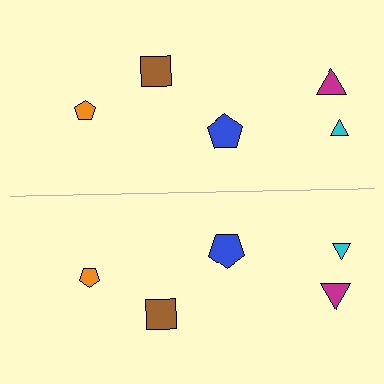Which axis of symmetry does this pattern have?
The pattern has a horizontal axis of symmetry running through the center of the image.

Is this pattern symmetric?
Yes, this pattern has bilateral (reflection) symmetry.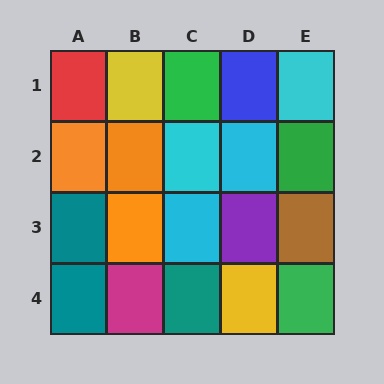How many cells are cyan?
4 cells are cyan.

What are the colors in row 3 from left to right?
Teal, orange, cyan, purple, brown.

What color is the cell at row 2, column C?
Cyan.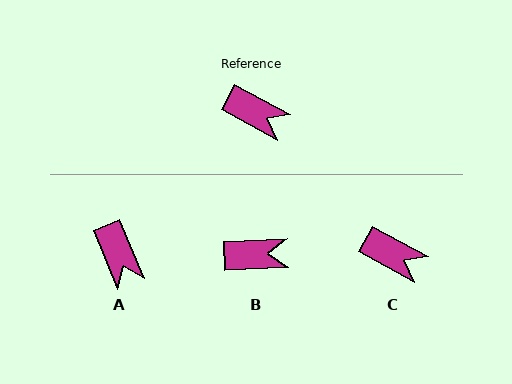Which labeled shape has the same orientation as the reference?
C.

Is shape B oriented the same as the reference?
No, it is off by about 31 degrees.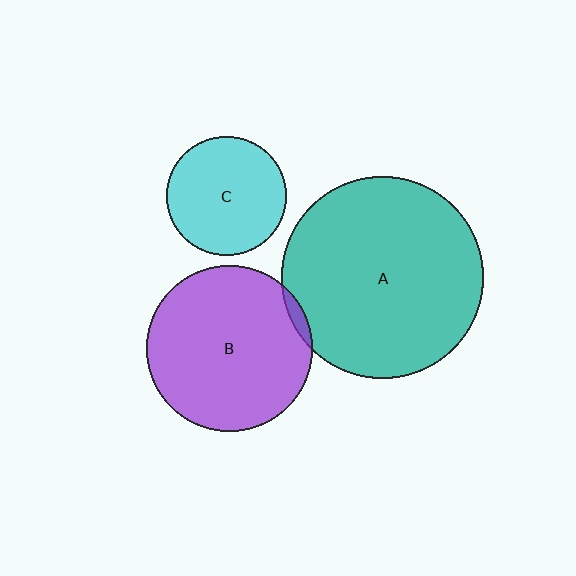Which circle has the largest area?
Circle A (teal).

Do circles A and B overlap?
Yes.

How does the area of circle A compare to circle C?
Approximately 2.9 times.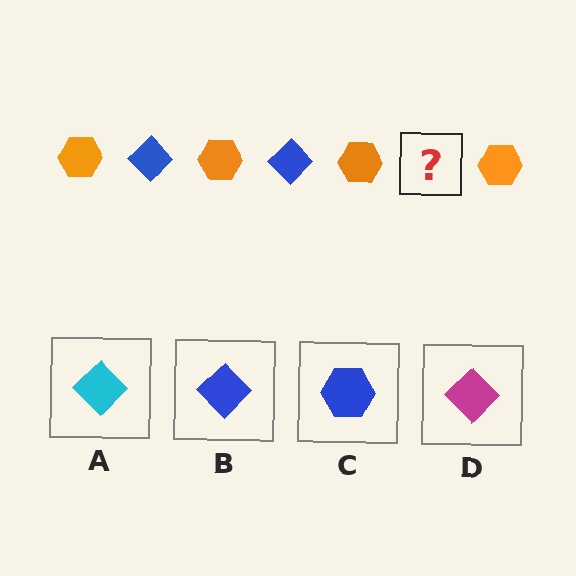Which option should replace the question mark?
Option B.